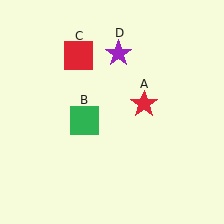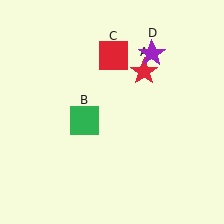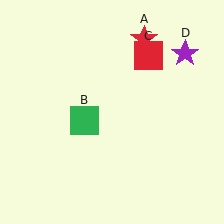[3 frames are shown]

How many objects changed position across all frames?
3 objects changed position: red star (object A), red square (object C), purple star (object D).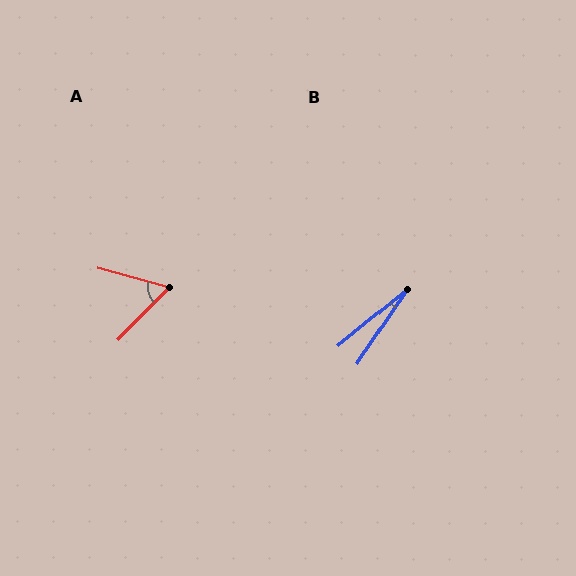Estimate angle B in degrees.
Approximately 17 degrees.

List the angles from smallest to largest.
B (17°), A (61°).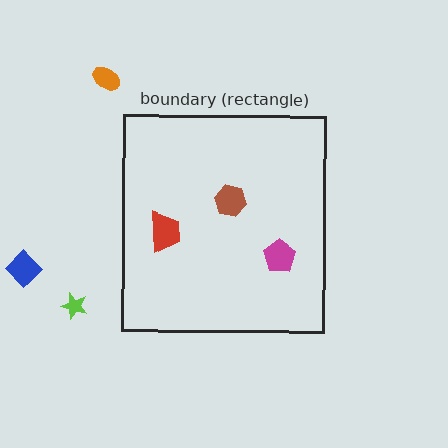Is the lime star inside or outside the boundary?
Outside.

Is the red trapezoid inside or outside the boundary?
Inside.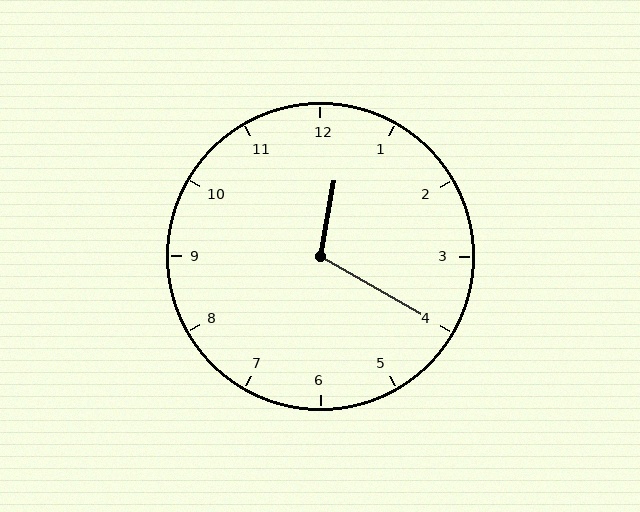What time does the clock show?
12:20.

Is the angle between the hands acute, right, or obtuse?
It is obtuse.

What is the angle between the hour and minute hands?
Approximately 110 degrees.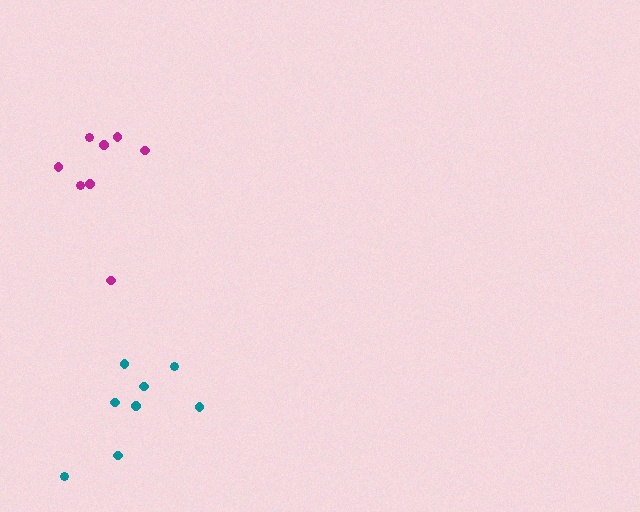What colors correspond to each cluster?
The clusters are colored: teal, magenta.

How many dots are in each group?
Group 1: 8 dots, Group 2: 8 dots (16 total).